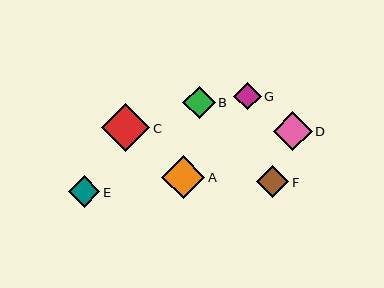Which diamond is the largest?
Diamond C is the largest with a size of approximately 48 pixels.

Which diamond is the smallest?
Diamond G is the smallest with a size of approximately 27 pixels.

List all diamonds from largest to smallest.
From largest to smallest: C, A, D, F, B, E, G.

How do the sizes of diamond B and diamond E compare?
Diamond B and diamond E are approximately the same size.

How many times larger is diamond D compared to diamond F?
Diamond D is approximately 1.2 times the size of diamond F.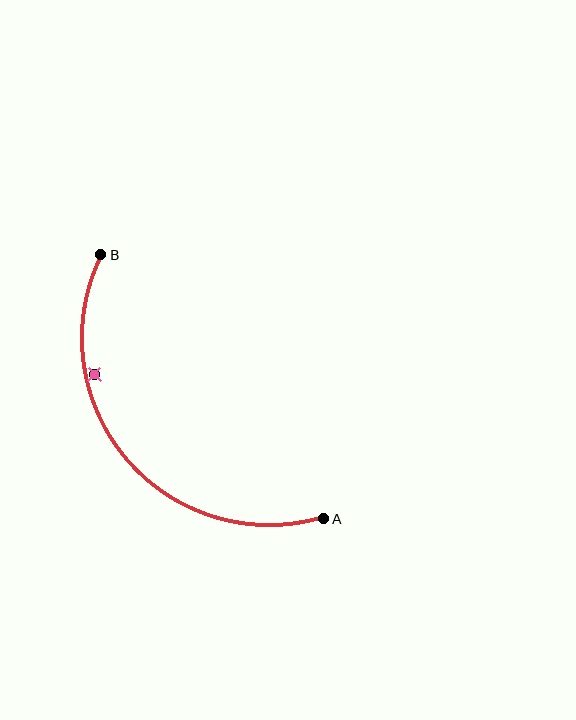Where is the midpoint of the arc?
The arc midpoint is the point on the curve farthest from the straight line joining A and B. It sits below and to the left of that line.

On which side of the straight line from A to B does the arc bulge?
The arc bulges below and to the left of the straight line connecting A and B.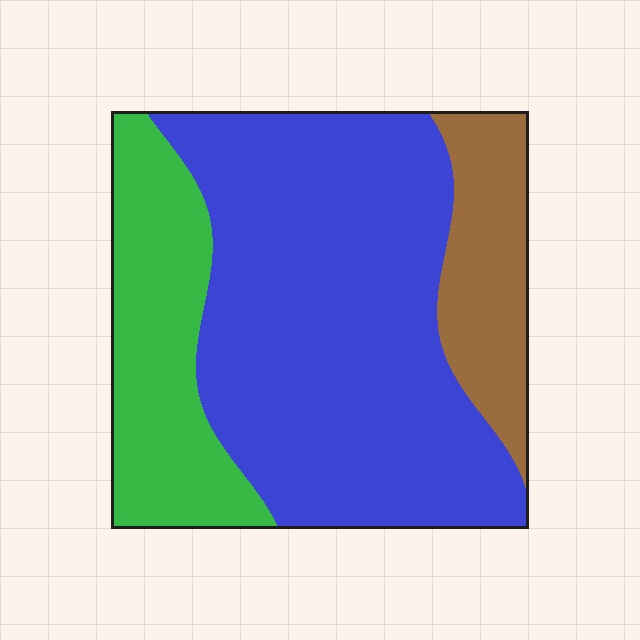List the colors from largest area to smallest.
From largest to smallest: blue, green, brown.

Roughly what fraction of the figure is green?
Green takes up about one quarter (1/4) of the figure.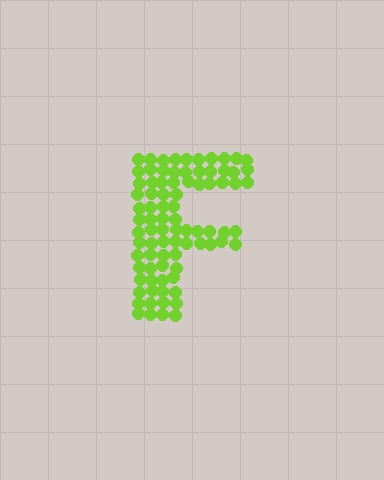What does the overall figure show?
The overall figure shows the letter F.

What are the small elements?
The small elements are circles.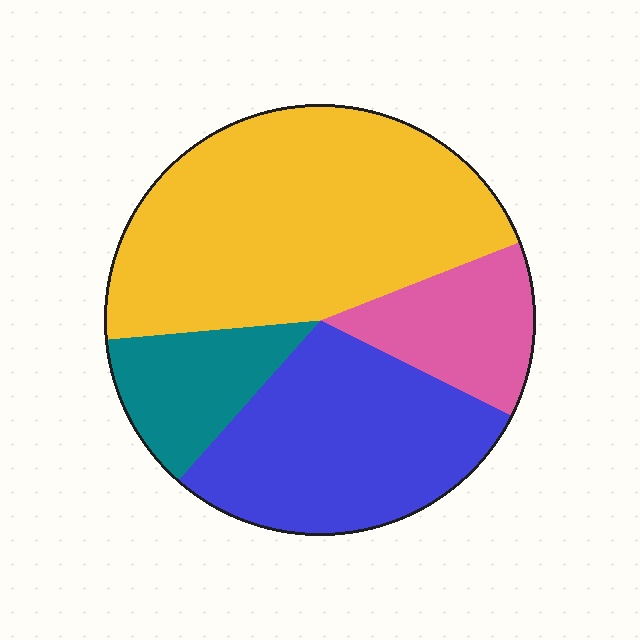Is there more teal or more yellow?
Yellow.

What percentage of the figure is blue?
Blue takes up between a sixth and a third of the figure.